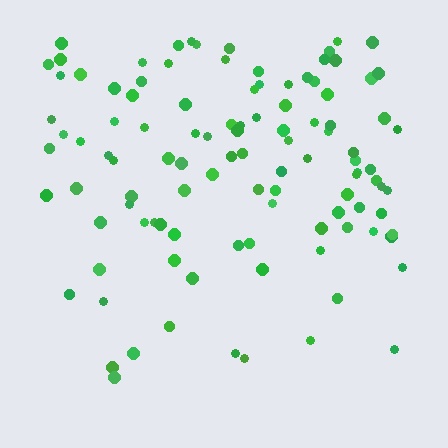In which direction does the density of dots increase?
From bottom to top, with the top side densest.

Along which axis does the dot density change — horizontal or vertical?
Vertical.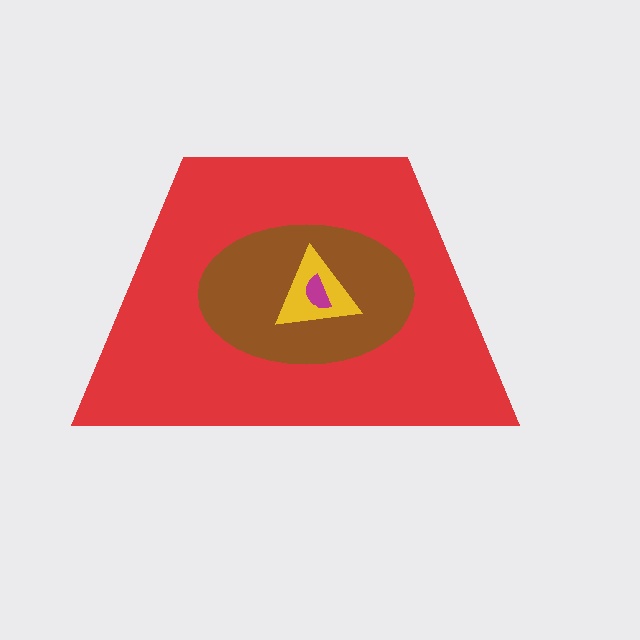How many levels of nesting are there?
4.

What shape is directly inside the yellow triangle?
The magenta semicircle.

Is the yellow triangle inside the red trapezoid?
Yes.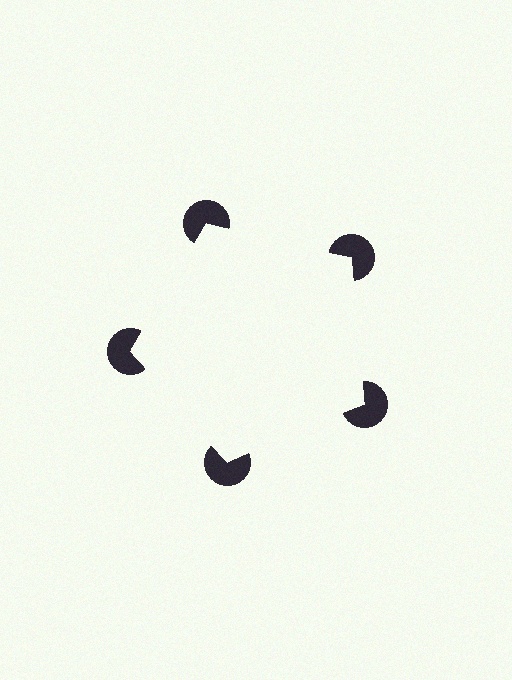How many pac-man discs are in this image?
There are 5 — one at each vertex of the illusory pentagon.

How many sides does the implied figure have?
5 sides.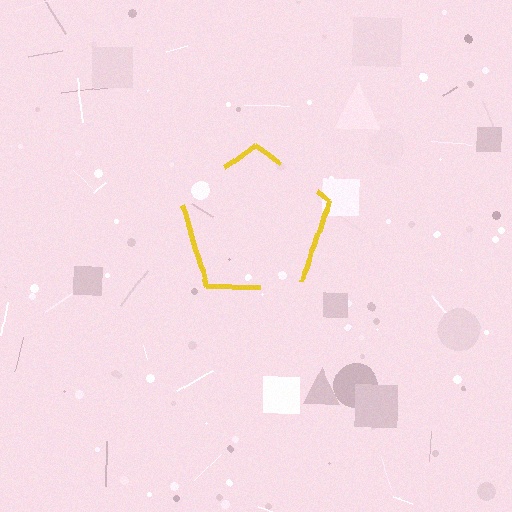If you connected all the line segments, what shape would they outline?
They would outline a pentagon.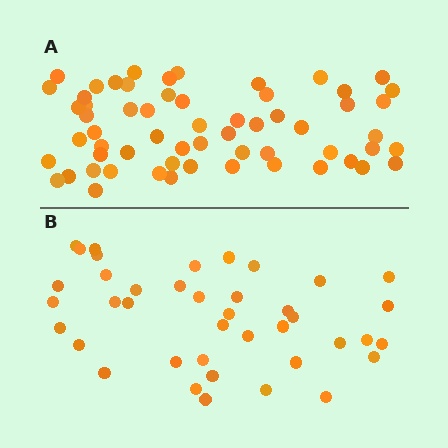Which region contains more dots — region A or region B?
Region A (the top region) has more dots.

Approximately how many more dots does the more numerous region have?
Region A has approximately 20 more dots than region B.